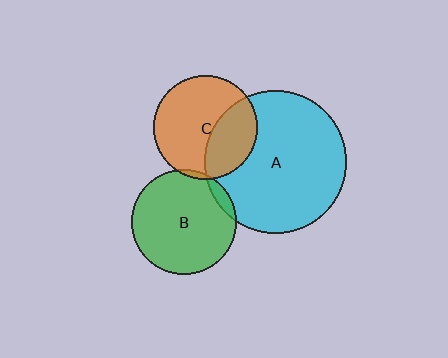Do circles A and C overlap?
Yes.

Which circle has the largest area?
Circle A (cyan).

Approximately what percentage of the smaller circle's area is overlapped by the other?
Approximately 35%.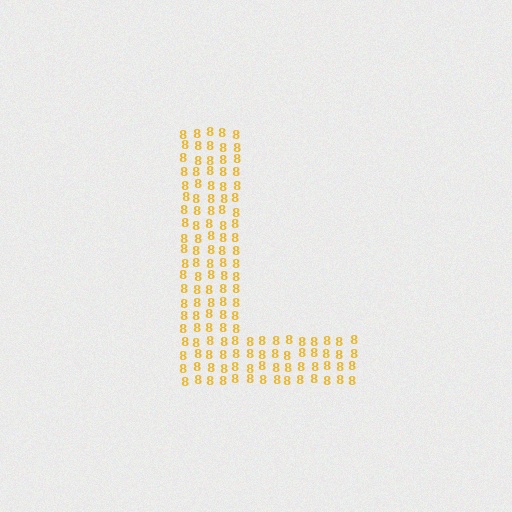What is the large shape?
The large shape is the letter L.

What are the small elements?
The small elements are digit 8's.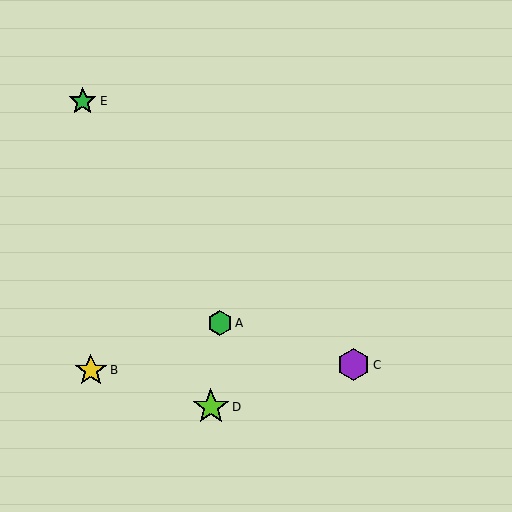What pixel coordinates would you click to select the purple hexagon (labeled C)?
Click at (354, 365) to select the purple hexagon C.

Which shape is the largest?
The lime star (labeled D) is the largest.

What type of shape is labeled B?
Shape B is a yellow star.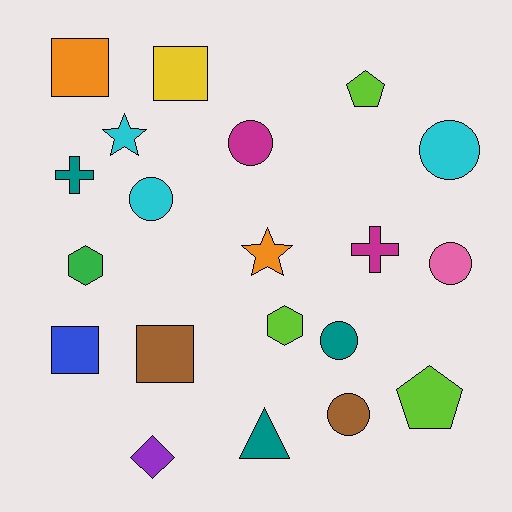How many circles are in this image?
There are 6 circles.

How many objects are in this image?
There are 20 objects.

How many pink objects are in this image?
There is 1 pink object.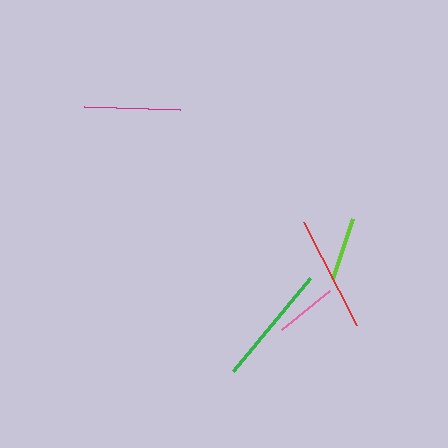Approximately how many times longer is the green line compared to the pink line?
The green line is approximately 2.0 times the length of the pink line.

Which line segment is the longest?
The green line is the longest at approximately 121 pixels.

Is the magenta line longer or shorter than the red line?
The red line is longer than the magenta line.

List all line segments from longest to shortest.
From longest to shortest: green, red, magenta, lime, pink.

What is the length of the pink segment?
The pink segment is approximately 62 pixels long.